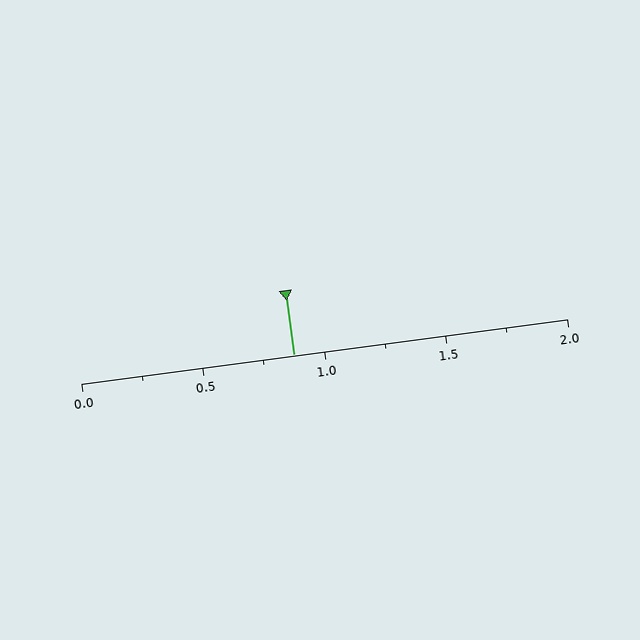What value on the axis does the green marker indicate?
The marker indicates approximately 0.88.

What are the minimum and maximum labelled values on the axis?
The axis runs from 0.0 to 2.0.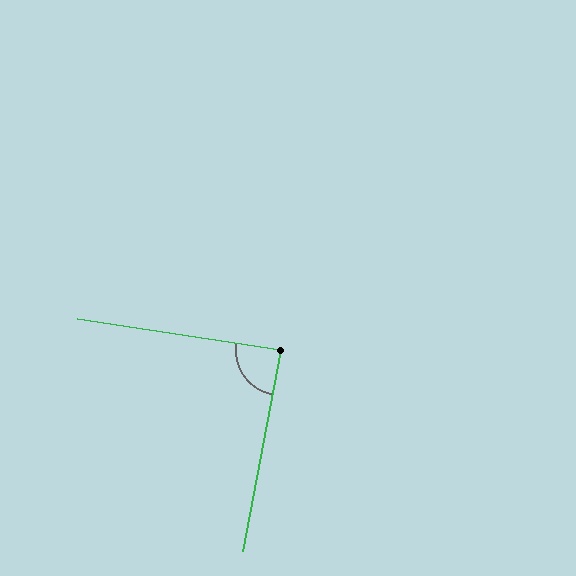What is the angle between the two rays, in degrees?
Approximately 88 degrees.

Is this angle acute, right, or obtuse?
It is approximately a right angle.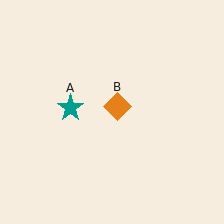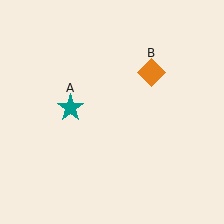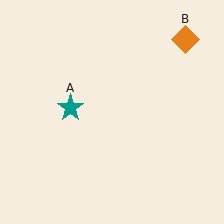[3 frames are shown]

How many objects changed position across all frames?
1 object changed position: orange diamond (object B).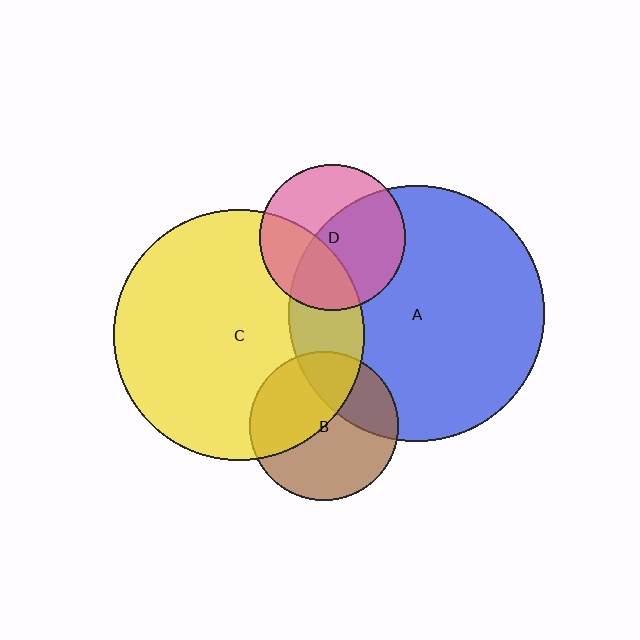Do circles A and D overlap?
Yes.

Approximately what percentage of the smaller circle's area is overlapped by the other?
Approximately 55%.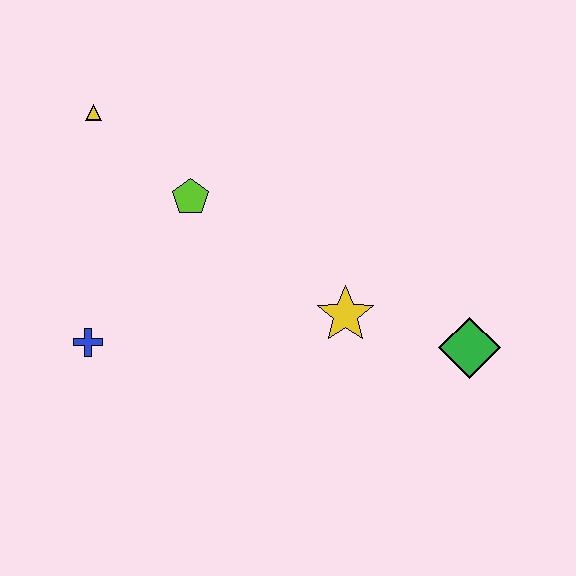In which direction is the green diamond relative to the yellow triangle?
The green diamond is to the right of the yellow triangle.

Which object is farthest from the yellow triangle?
The green diamond is farthest from the yellow triangle.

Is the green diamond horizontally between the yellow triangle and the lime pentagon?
No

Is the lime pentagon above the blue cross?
Yes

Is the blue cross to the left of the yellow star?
Yes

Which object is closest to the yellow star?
The green diamond is closest to the yellow star.